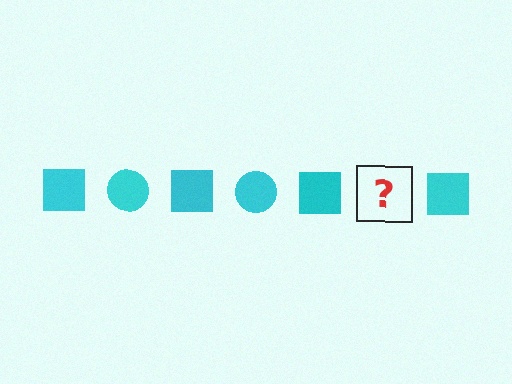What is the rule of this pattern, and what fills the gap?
The rule is that the pattern cycles through square, circle shapes in cyan. The gap should be filled with a cyan circle.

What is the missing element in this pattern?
The missing element is a cyan circle.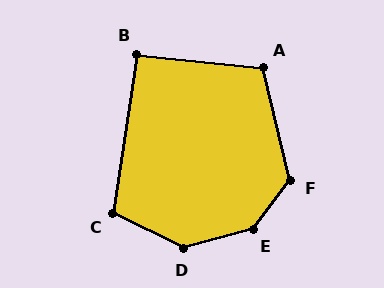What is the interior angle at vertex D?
Approximately 138 degrees (obtuse).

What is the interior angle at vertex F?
Approximately 129 degrees (obtuse).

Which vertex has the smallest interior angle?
B, at approximately 93 degrees.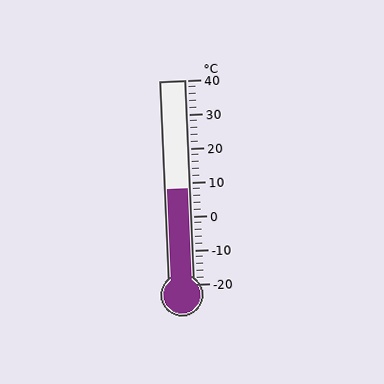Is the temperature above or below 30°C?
The temperature is below 30°C.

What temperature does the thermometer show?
The thermometer shows approximately 8°C.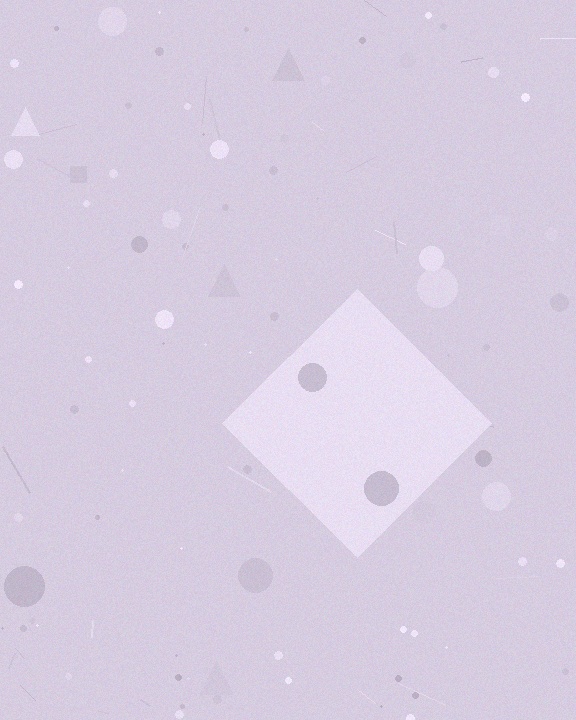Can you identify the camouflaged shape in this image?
The camouflaged shape is a diamond.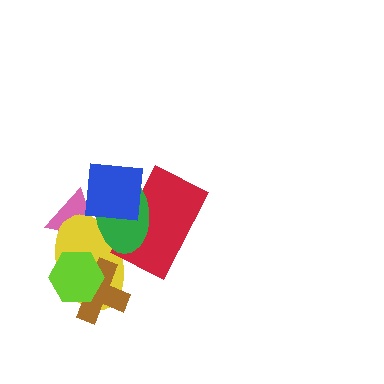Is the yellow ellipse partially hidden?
Yes, it is partially covered by another shape.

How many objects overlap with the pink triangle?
3 objects overlap with the pink triangle.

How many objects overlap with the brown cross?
2 objects overlap with the brown cross.